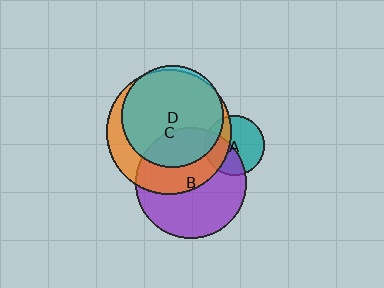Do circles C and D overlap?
Yes.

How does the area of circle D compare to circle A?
Approximately 2.8 times.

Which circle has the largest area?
Circle C (orange).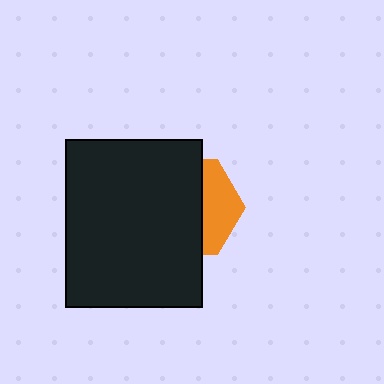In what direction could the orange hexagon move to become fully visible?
The orange hexagon could move right. That would shift it out from behind the black rectangle entirely.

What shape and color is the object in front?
The object in front is a black rectangle.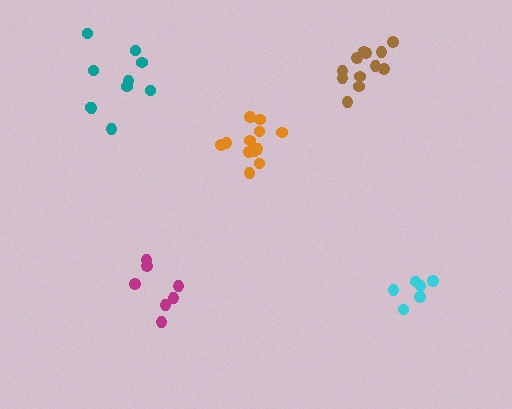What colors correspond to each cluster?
The clusters are colored: teal, magenta, cyan, orange, brown.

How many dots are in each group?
Group 1: 10 dots, Group 2: 7 dots, Group 3: 6 dots, Group 4: 12 dots, Group 5: 12 dots (47 total).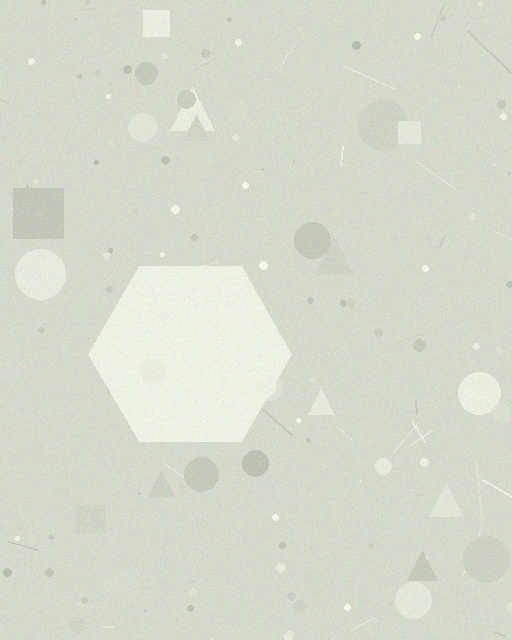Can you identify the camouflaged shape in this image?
The camouflaged shape is a hexagon.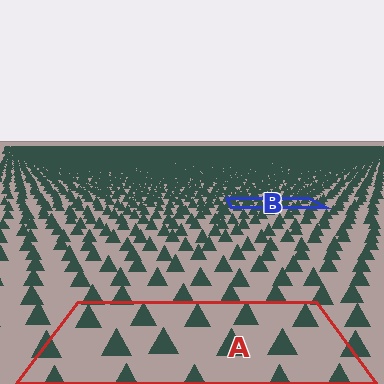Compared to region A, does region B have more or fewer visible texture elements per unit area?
Region B has more texture elements per unit area — they are packed more densely because it is farther away.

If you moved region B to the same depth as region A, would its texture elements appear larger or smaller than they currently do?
They would appear larger. At a closer depth, the same texture elements are projected at a bigger on-screen size.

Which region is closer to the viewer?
Region A is closer. The texture elements there are larger and more spread out.